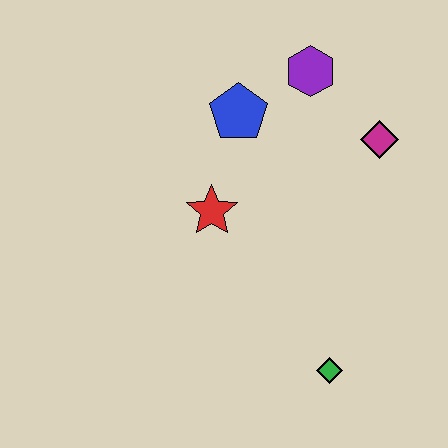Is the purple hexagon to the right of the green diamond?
No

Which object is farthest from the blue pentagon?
The green diamond is farthest from the blue pentagon.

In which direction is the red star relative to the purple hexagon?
The red star is below the purple hexagon.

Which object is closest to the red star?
The blue pentagon is closest to the red star.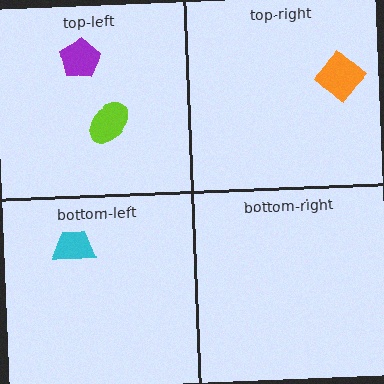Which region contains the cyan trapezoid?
The bottom-left region.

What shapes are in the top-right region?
The orange diamond.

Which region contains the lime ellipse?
The top-left region.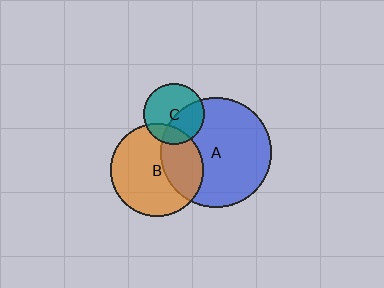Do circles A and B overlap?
Yes.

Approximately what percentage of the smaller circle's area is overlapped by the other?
Approximately 35%.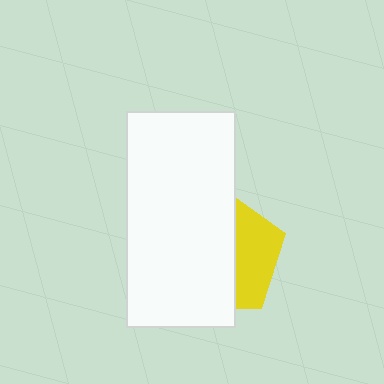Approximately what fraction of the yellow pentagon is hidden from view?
Roughly 65% of the yellow pentagon is hidden behind the white rectangle.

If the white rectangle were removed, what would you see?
You would see the complete yellow pentagon.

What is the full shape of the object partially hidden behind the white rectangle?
The partially hidden object is a yellow pentagon.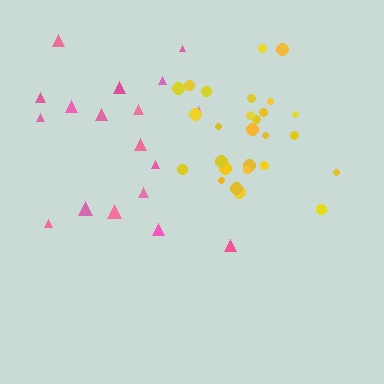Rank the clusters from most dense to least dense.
yellow, pink.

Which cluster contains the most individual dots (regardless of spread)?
Yellow (27).